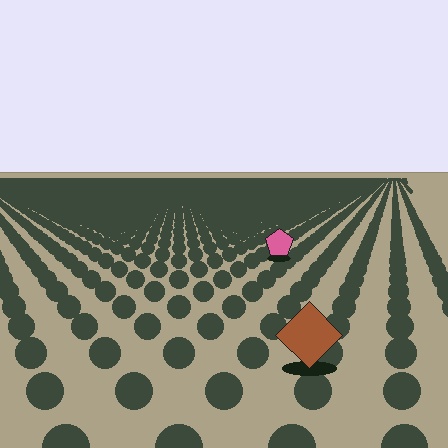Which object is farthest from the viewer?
The pink pentagon is farthest from the viewer. It appears smaller and the ground texture around it is denser.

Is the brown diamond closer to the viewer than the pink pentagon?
Yes. The brown diamond is closer — you can tell from the texture gradient: the ground texture is coarser near it.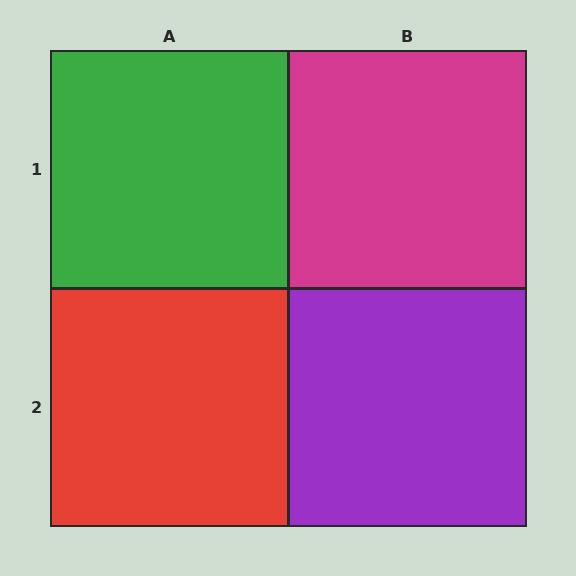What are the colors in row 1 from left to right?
Green, magenta.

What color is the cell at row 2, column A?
Red.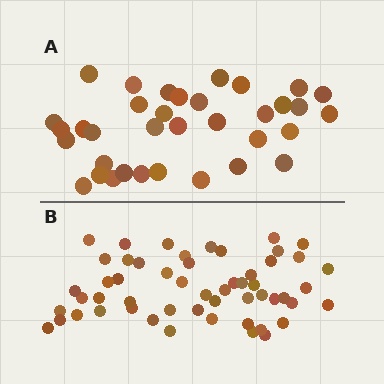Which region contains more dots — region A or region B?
Region B (the bottom region) has more dots.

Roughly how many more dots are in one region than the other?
Region B has approximately 20 more dots than region A.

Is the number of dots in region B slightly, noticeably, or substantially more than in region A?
Region B has substantially more. The ratio is roughly 1.5 to 1.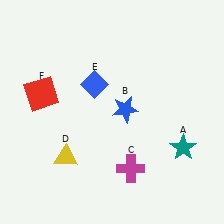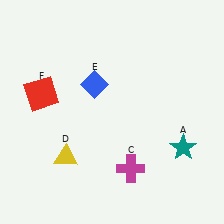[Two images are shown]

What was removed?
The blue star (B) was removed in Image 2.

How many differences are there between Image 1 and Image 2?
There is 1 difference between the two images.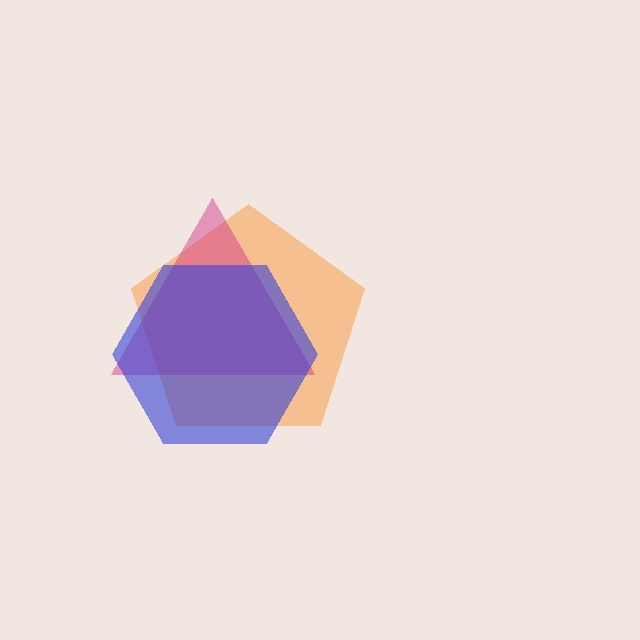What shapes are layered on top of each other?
The layered shapes are: an orange pentagon, a magenta triangle, a blue hexagon.